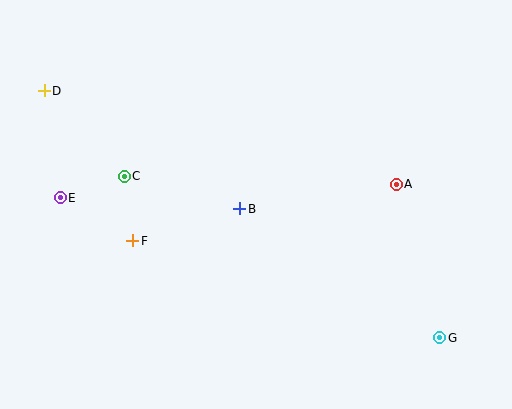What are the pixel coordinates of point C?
Point C is at (124, 176).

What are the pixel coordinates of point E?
Point E is at (60, 198).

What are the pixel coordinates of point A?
Point A is at (396, 184).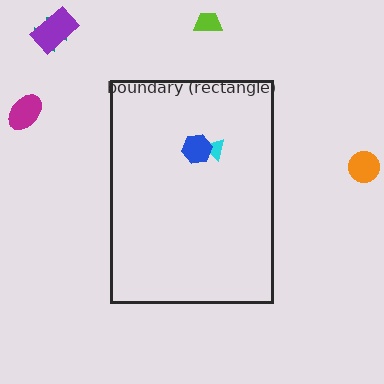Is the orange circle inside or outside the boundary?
Outside.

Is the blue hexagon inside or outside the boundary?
Inside.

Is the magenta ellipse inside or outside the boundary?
Outside.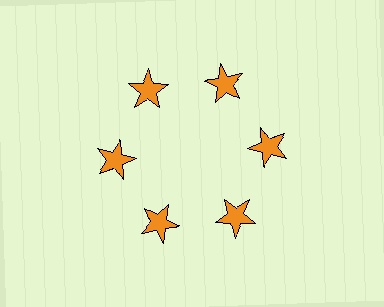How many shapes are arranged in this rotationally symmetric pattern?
There are 6 shapes, arranged in 6 groups of 1.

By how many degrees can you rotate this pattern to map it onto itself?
The pattern maps onto itself every 60 degrees of rotation.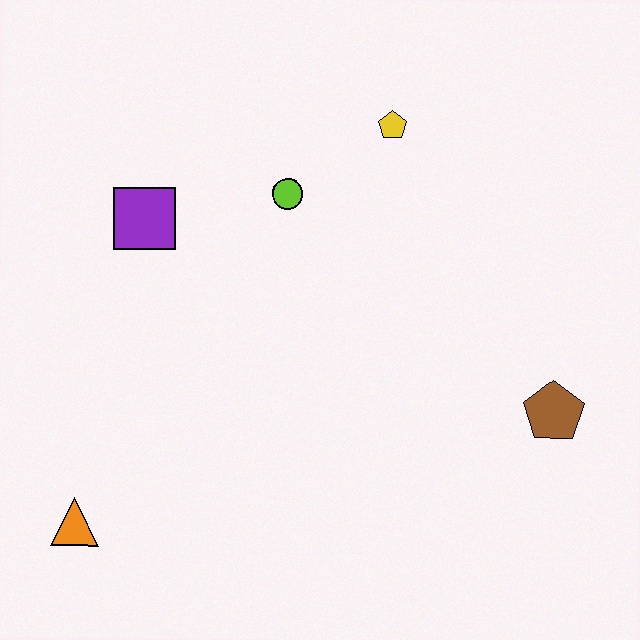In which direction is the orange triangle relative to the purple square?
The orange triangle is below the purple square.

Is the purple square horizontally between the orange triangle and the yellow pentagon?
Yes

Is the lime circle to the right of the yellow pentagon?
No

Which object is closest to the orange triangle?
The purple square is closest to the orange triangle.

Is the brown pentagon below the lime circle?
Yes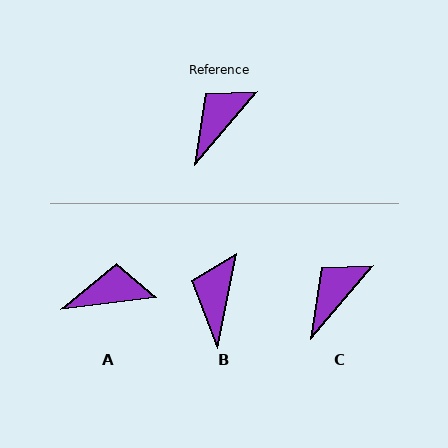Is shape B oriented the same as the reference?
No, it is off by about 29 degrees.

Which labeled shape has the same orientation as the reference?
C.